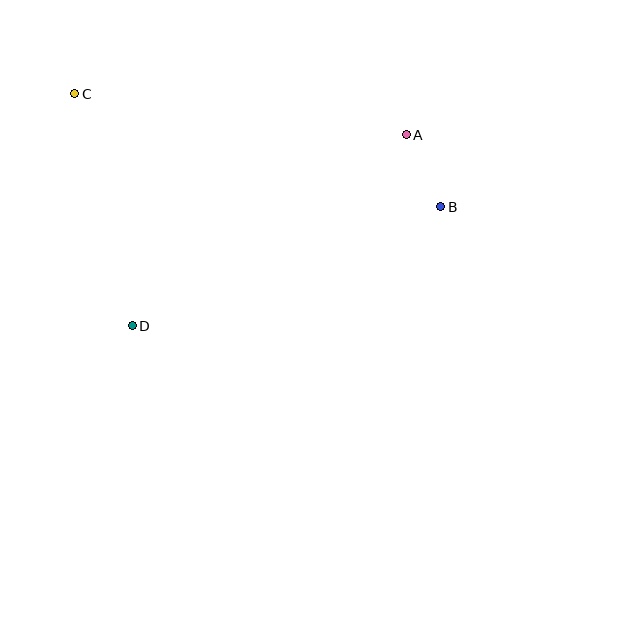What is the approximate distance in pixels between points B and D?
The distance between B and D is approximately 330 pixels.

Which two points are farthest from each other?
Points B and C are farthest from each other.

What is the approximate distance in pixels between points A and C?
The distance between A and C is approximately 334 pixels.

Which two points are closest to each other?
Points A and B are closest to each other.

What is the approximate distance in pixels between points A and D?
The distance between A and D is approximately 334 pixels.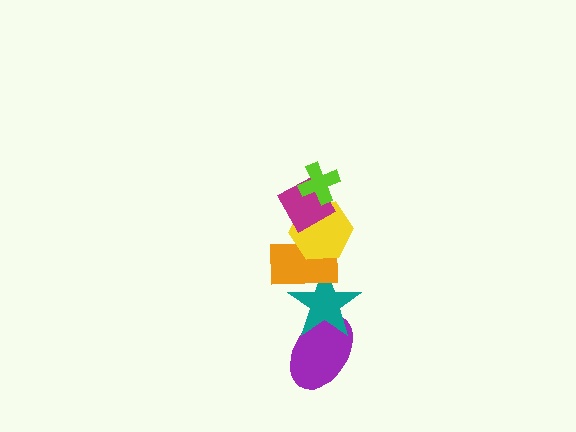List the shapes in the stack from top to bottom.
From top to bottom: the lime cross, the magenta diamond, the yellow hexagon, the orange rectangle, the teal star, the purple ellipse.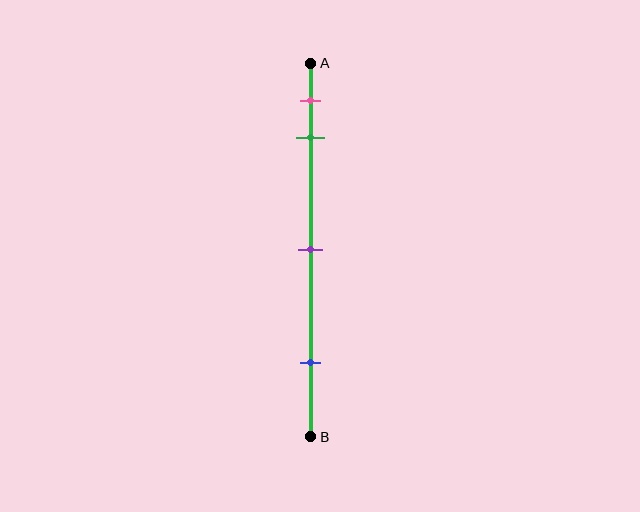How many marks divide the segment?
There are 4 marks dividing the segment.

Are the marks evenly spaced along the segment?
No, the marks are not evenly spaced.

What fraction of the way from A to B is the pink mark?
The pink mark is approximately 10% (0.1) of the way from A to B.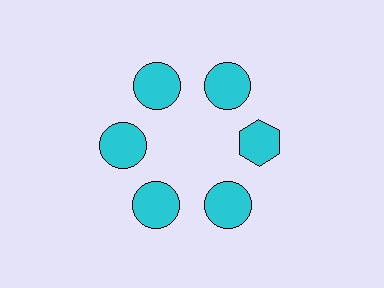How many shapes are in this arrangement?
There are 6 shapes arranged in a ring pattern.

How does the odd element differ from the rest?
It has a different shape: hexagon instead of circle.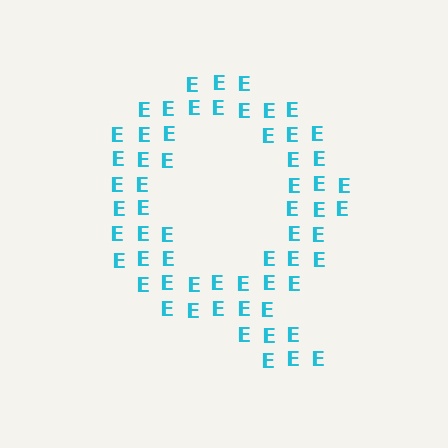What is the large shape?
The large shape is the letter Q.